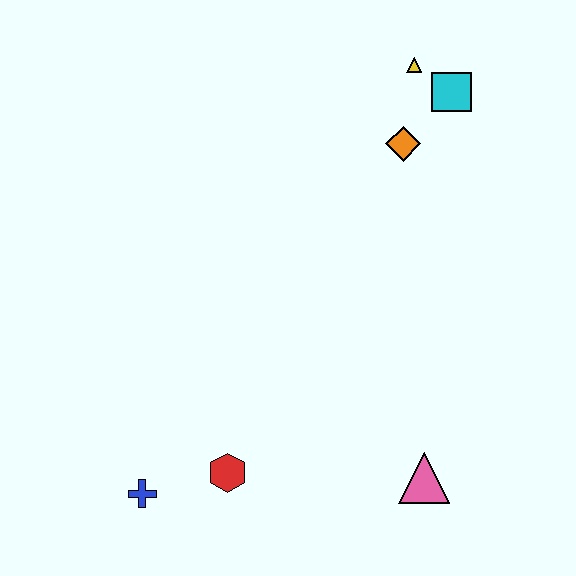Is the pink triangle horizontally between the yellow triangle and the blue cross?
No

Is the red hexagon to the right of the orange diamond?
No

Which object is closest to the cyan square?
The yellow triangle is closest to the cyan square.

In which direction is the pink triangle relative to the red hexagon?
The pink triangle is to the right of the red hexagon.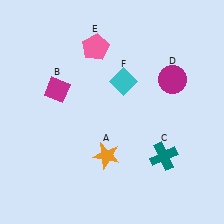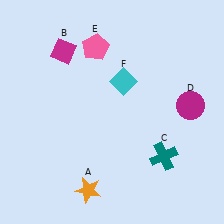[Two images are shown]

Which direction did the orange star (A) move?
The orange star (A) moved down.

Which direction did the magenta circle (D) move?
The magenta circle (D) moved down.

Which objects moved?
The objects that moved are: the orange star (A), the magenta diamond (B), the magenta circle (D).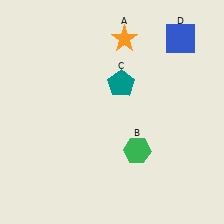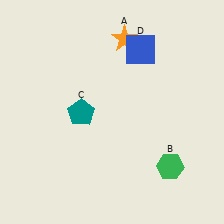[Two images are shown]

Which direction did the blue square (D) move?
The blue square (D) moved left.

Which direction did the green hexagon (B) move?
The green hexagon (B) moved right.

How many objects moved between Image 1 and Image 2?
3 objects moved between the two images.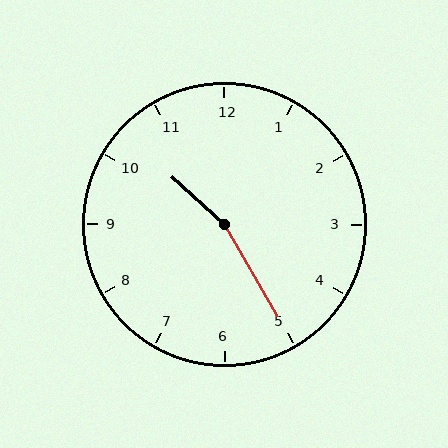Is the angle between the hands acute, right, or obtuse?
It is obtuse.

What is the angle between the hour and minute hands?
Approximately 162 degrees.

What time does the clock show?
10:25.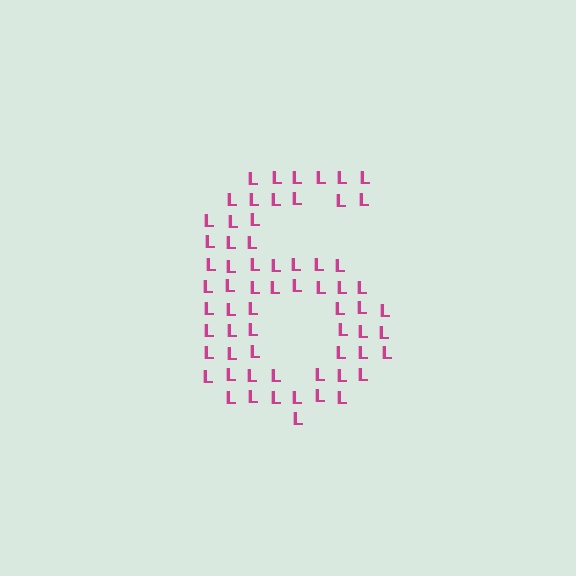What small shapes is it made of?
It is made of small letter L's.